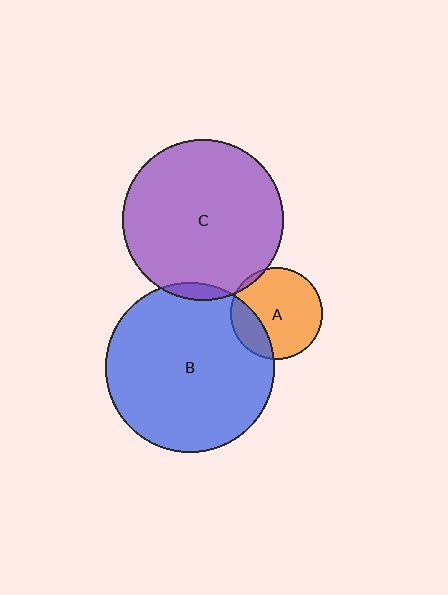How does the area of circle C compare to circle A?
Approximately 3.1 times.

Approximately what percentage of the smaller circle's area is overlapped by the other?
Approximately 5%.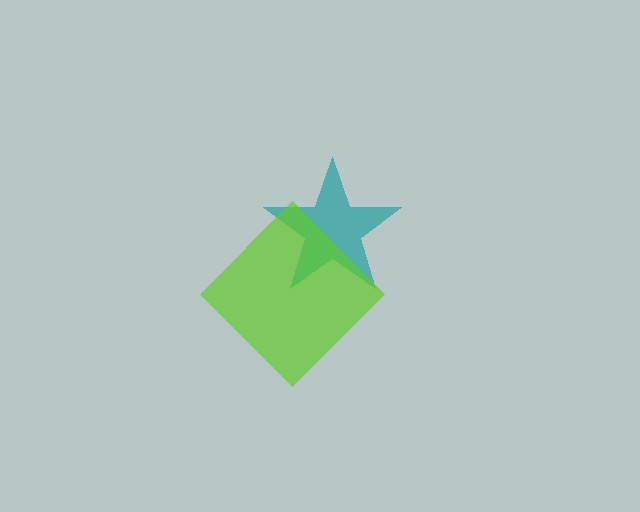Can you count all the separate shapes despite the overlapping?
Yes, there are 2 separate shapes.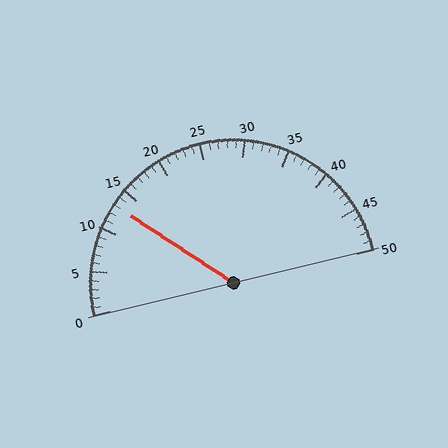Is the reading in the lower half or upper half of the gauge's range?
The reading is in the lower half of the range (0 to 50).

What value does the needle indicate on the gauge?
The needle indicates approximately 13.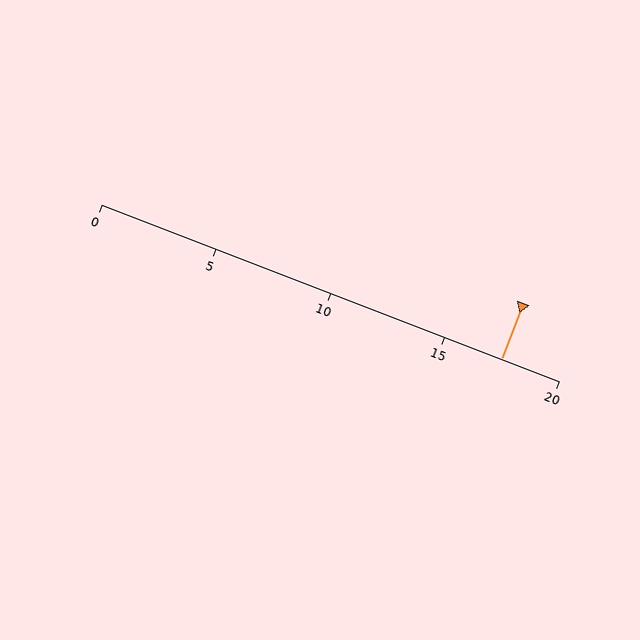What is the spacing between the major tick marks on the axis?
The major ticks are spaced 5 apart.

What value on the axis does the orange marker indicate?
The marker indicates approximately 17.5.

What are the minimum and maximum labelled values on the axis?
The axis runs from 0 to 20.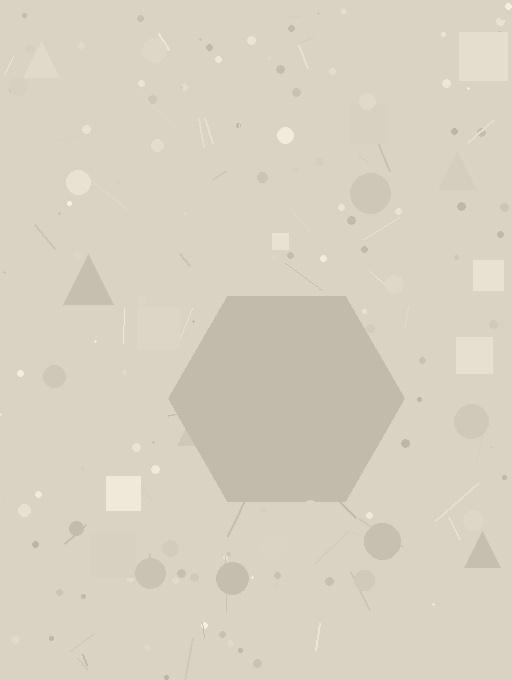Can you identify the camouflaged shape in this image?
The camouflaged shape is a hexagon.